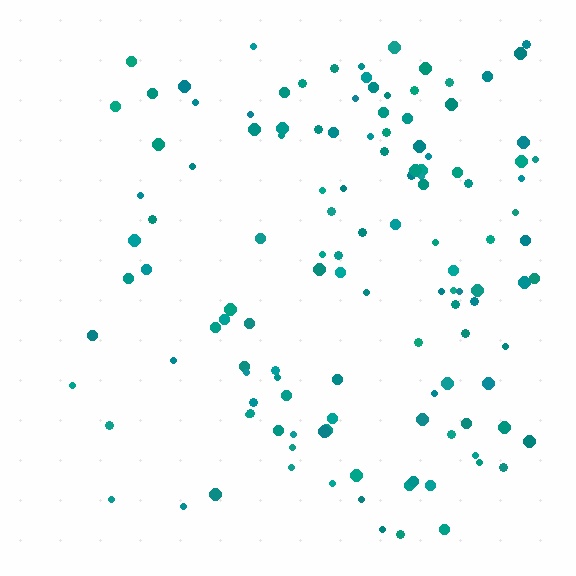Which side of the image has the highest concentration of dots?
The right.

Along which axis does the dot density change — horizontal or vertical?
Horizontal.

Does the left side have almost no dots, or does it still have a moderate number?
Still a moderate number, just noticeably fewer than the right.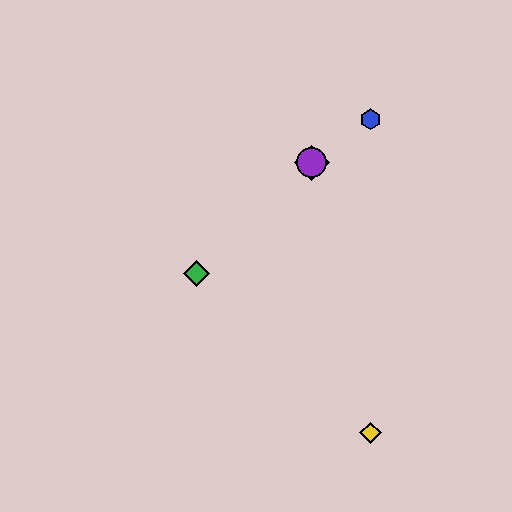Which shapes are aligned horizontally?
The red diamond, the purple circle are aligned horizontally.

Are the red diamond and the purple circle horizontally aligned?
Yes, both are at y≈163.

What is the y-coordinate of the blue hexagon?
The blue hexagon is at y≈119.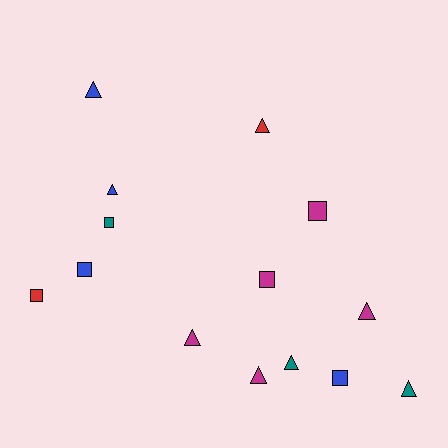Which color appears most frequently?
Magenta, with 5 objects.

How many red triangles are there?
There is 1 red triangle.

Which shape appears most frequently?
Triangle, with 8 objects.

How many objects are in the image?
There are 14 objects.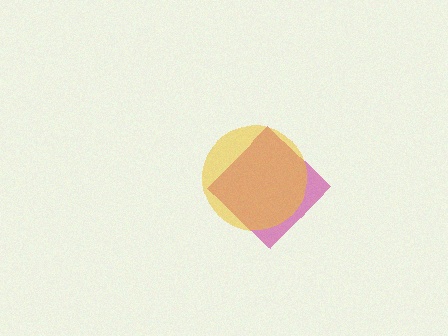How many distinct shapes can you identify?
There are 2 distinct shapes: a magenta diamond, a yellow circle.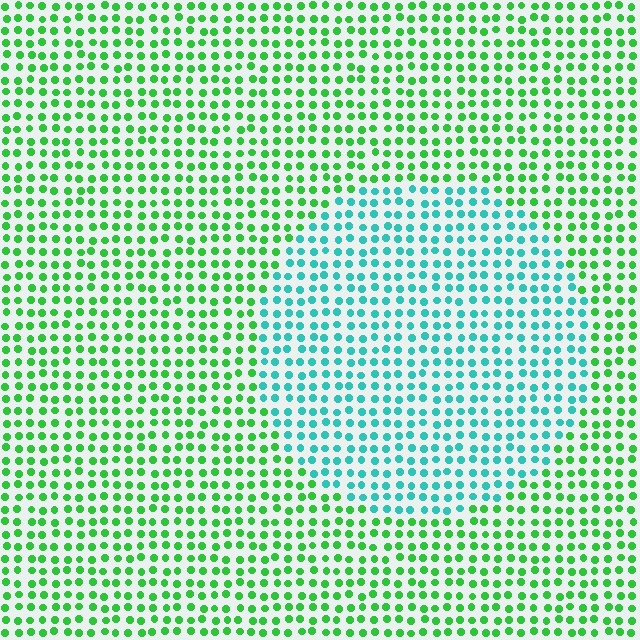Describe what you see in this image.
The image is filled with small green elements in a uniform arrangement. A circle-shaped region is visible where the elements are tinted to a slightly different hue, forming a subtle color boundary.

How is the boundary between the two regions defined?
The boundary is defined purely by a slight shift in hue (about 50 degrees). Spacing, size, and orientation are identical on both sides.